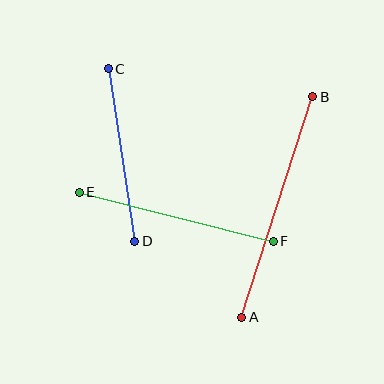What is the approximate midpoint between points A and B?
The midpoint is at approximately (277, 207) pixels.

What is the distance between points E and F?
The distance is approximately 200 pixels.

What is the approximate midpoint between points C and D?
The midpoint is at approximately (121, 155) pixels.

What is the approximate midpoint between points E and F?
The midpoint is at approximately (176, 217) pixels.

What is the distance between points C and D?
The distance is approximately 174 pixels.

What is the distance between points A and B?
The distance is approximately 232 pixels.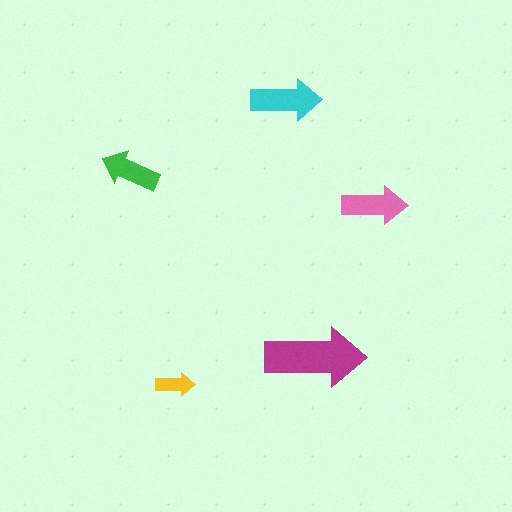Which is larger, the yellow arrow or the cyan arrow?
The cyan one.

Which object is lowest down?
The yellow arrow is bottommost.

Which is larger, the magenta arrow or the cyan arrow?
The magenta one.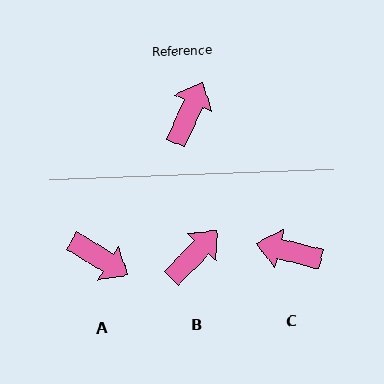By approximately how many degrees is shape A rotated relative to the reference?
Approximately 98 degrees clockwise.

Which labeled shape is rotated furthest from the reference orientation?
C, about 99 degrees away.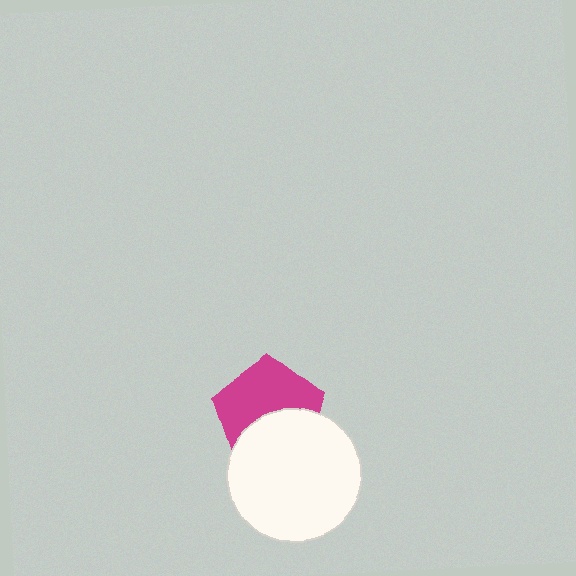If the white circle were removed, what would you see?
You would see the complete magenta pentagon.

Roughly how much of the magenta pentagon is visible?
About half of it is visible (roughly 57%).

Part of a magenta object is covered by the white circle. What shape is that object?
It is a pentagon.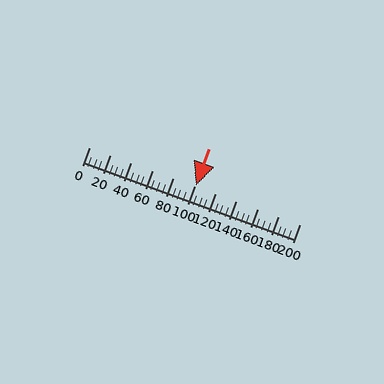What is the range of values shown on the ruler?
The ruler shows values from 0 to 200.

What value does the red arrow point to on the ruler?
The red arrow points to approximately 102.